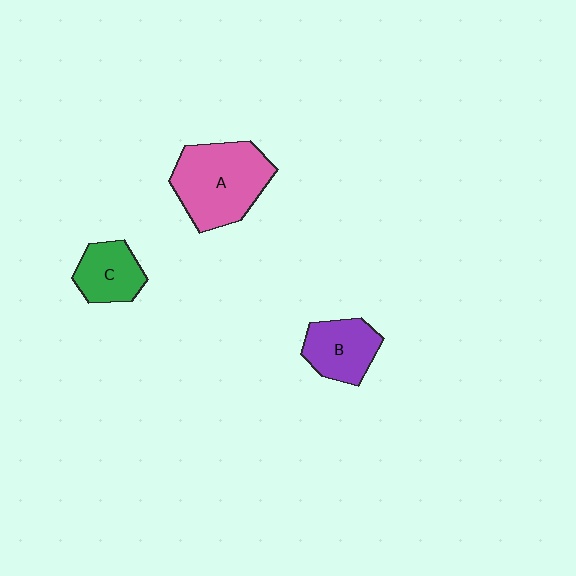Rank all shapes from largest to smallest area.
From largest to smallest: A (pink), B (purple), C (green).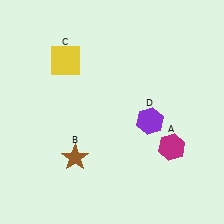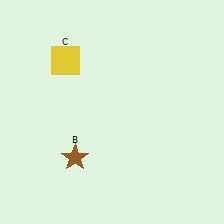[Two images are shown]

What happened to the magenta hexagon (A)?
The magenta hexagon (A) was removed in Image 2. It was in the bottom-right area of Image 1.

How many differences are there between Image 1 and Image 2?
There are 2 differences between the two images.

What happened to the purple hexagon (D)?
The purple hexagon (D) was removed in Image 2. It was in the bottom-right area of Image 1.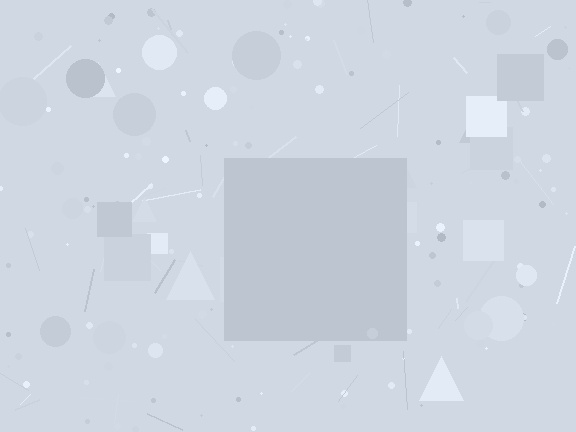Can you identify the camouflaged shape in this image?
The camouflaged shape is a square.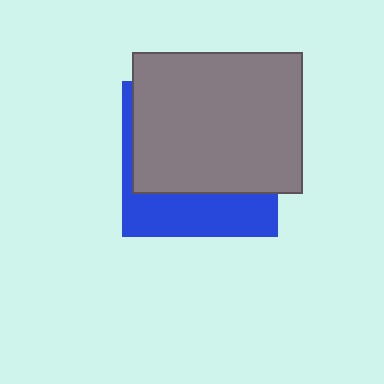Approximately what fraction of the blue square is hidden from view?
Roughly 67% of the blue square is hidden behind the gray rectangle.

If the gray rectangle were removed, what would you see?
You would see the complete blue square.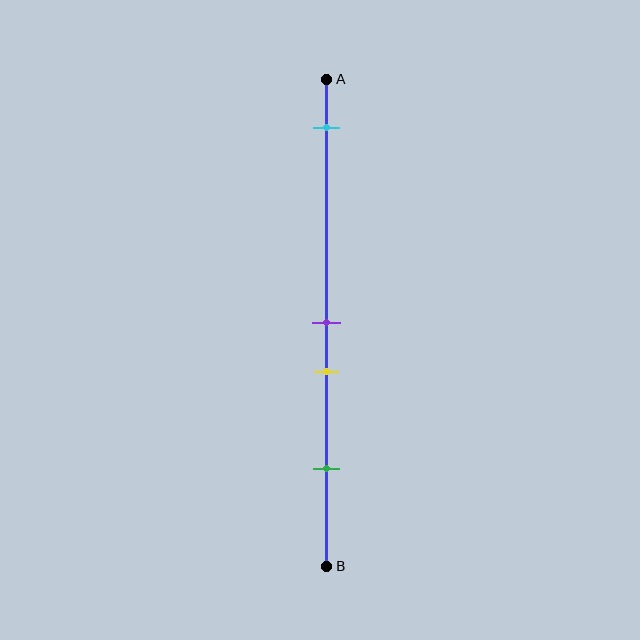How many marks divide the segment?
There are 4 marks dividing the segment.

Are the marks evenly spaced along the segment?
No, the marks are not evenly spaced.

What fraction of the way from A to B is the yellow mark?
The yellow mark is approximately 60% (0.6) of the way from A to B.